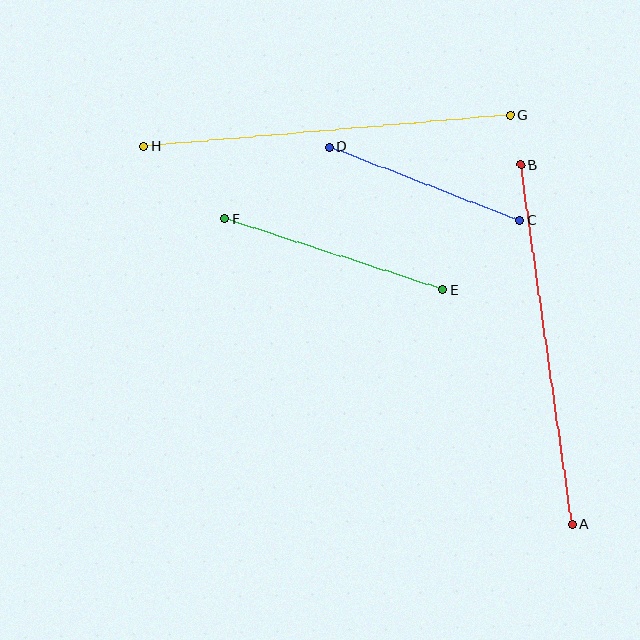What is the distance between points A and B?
The distance is approximately 363 pixels.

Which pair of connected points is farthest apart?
Points G and H are farthest apart.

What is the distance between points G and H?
The distance is approximately 368 pixels.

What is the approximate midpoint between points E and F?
The midpoint is at approximately (334, 255) pixels.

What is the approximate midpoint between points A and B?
The midpoint is at approximately (547, 345) pixels.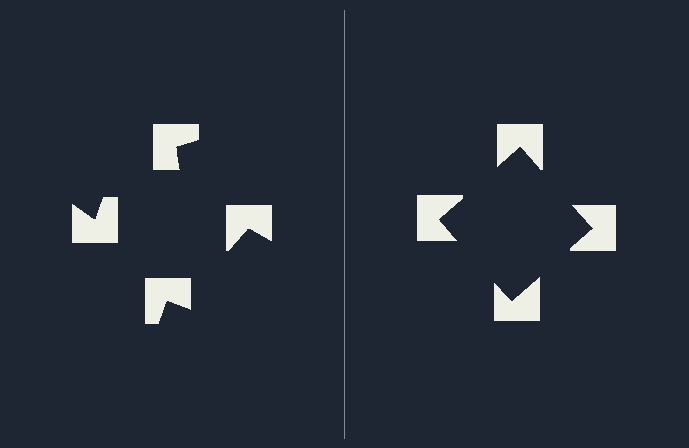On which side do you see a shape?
An illusory square appears on the right side. On the left side the wedge cuts are rotated, so no coherent shape forms.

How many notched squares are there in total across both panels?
8 — 4 on each side.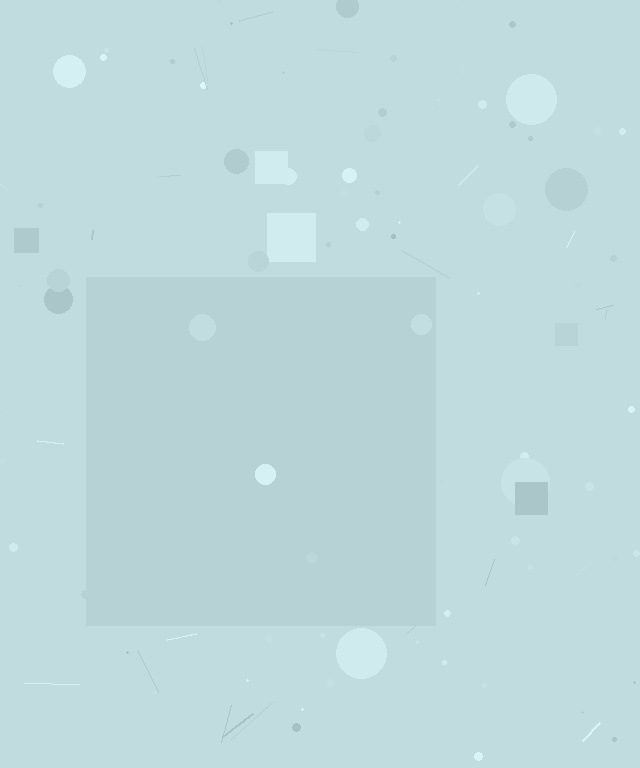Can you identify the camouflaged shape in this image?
The camouflaged shape is a square.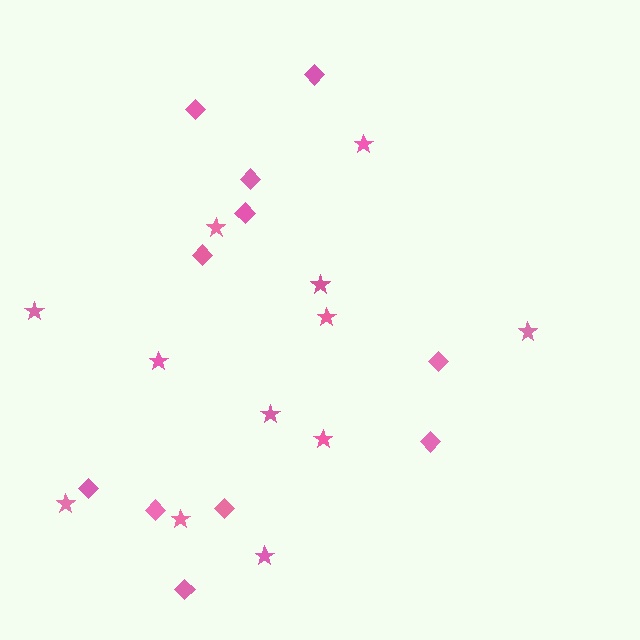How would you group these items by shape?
There are 2 groups: one group of diamonds (11) and one group of stars (12).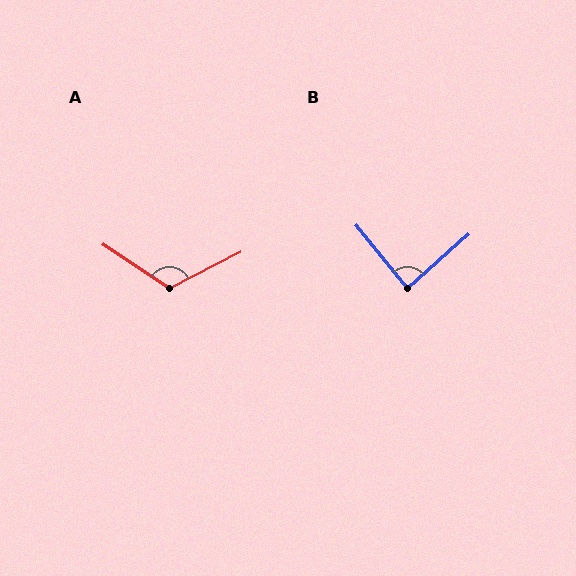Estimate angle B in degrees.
Approximately 88 degrees.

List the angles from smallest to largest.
B (88°), A (119°).